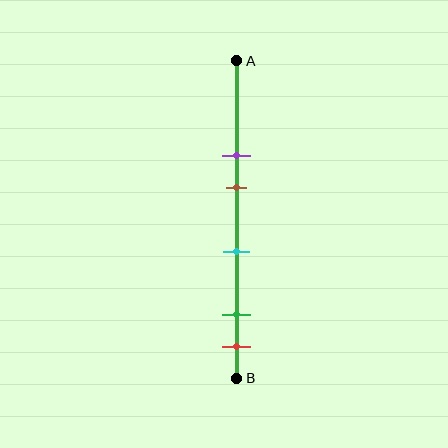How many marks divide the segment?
There are 5 marks dividing the segment.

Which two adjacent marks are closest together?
The green and red marks are the closest adjacent pair.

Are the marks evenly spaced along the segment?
No, the marks are not evenly spaced.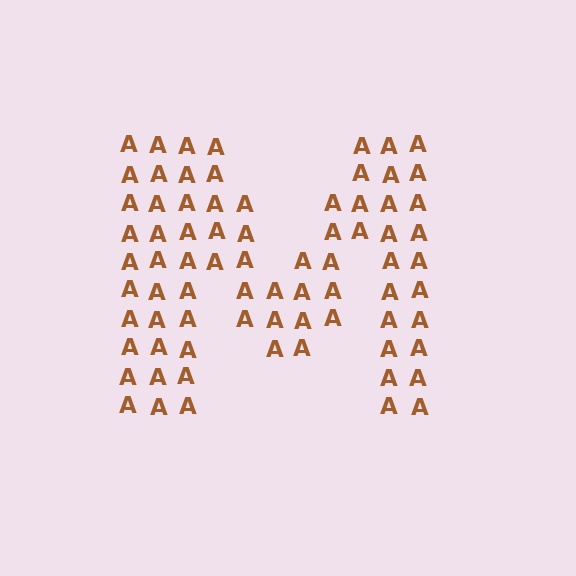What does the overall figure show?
The overall figure shows the letter M.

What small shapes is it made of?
It is made of small letter A's.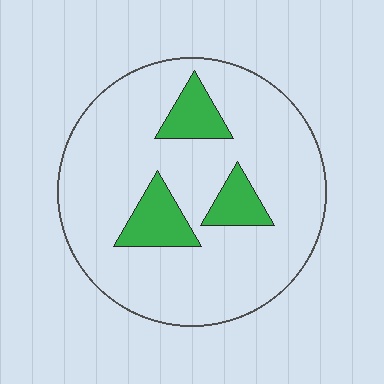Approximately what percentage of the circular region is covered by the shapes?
Approximately 15%.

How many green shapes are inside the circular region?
3.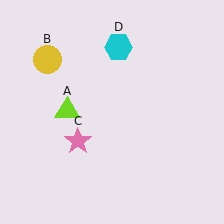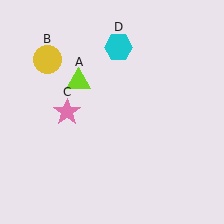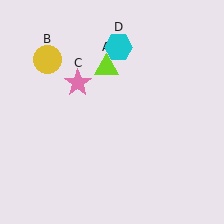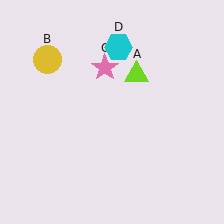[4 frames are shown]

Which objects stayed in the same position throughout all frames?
Yellow circle (object B) and cyan hexagon (object D) remained stationary.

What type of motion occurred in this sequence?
The lime triangle (object A), pink star (object C) rotated clockwise around the center of the scene.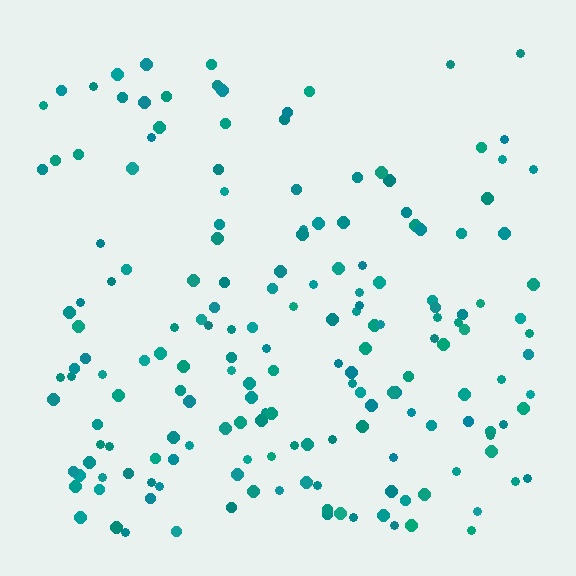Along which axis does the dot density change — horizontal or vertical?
Vertical.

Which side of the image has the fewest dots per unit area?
The top.